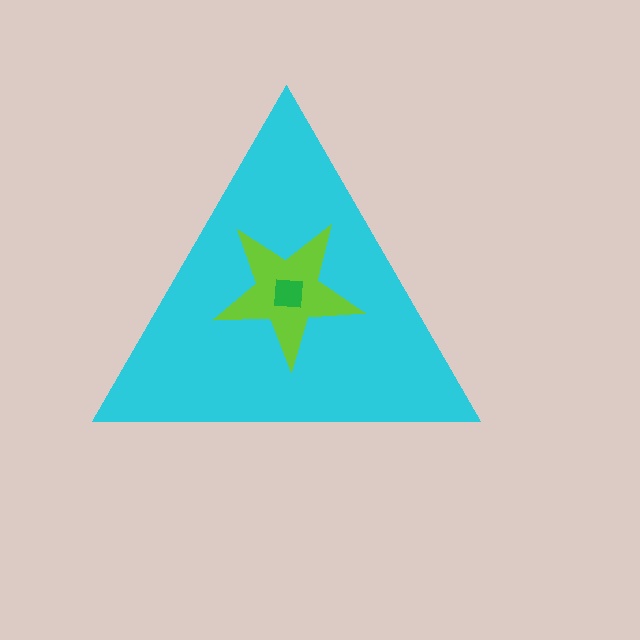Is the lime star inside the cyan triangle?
Yes.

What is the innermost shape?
The green square.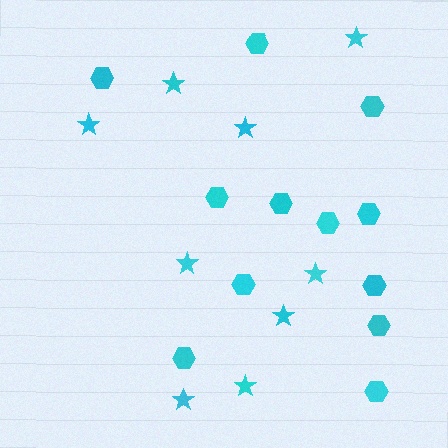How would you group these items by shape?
There are 2 groups: one group of stars (9) and one group of hexagons (12).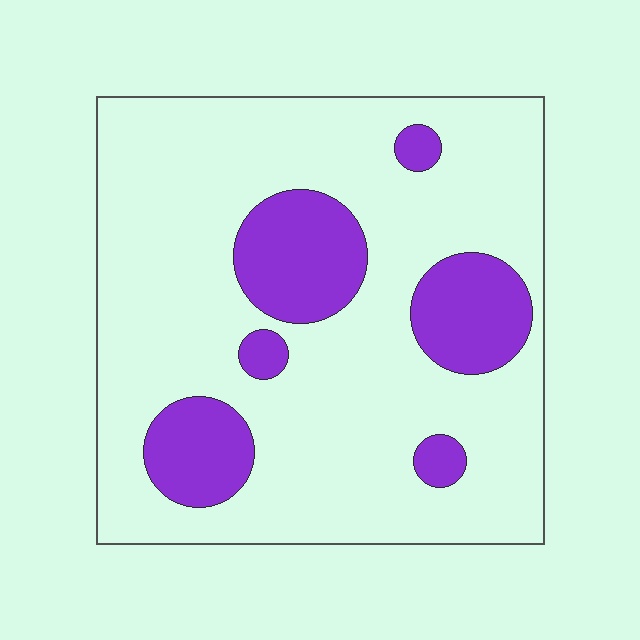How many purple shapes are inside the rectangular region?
6.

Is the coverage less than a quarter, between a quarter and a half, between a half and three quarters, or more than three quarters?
Less than a quarter.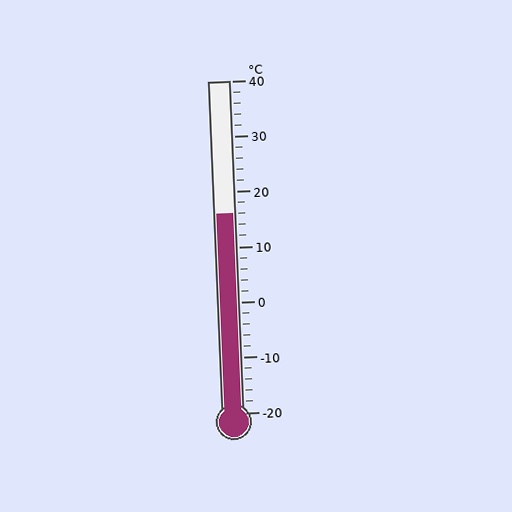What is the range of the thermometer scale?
The thermometer scale ranges from -20°C to 40°C.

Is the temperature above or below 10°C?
The temperature is above 10°C.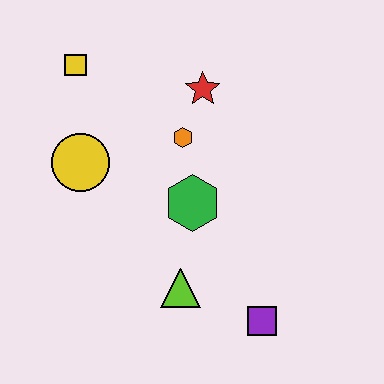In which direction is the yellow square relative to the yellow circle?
The yellow square is above the yellow circle.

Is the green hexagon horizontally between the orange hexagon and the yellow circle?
No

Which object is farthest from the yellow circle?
The purple square is farthest from the yellow circle.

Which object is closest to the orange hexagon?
The red star is closest to the orange hexagon.